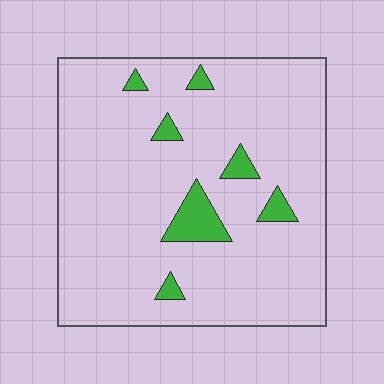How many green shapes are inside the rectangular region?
7.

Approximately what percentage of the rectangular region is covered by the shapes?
Approximately 10%.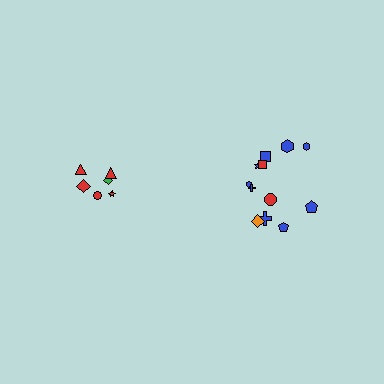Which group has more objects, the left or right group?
The right group.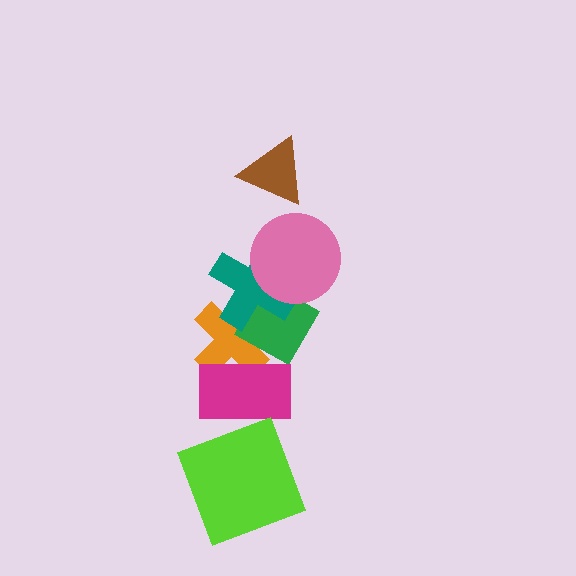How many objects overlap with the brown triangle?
0 objects overlap with the brown triangle.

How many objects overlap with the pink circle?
2 objects overlap with the pink circle.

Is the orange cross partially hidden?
Yes, it is partially covered by another shape.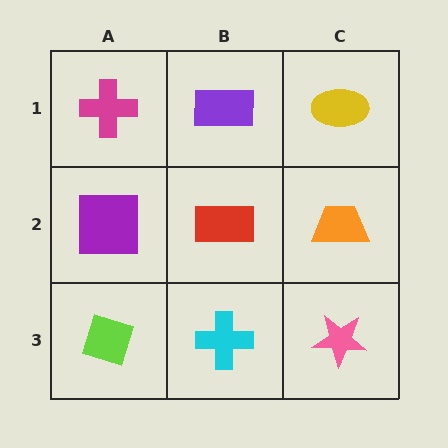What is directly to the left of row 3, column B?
A lime diamond.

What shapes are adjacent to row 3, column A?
A purple square (row 2, column A), a cyan cross (row 3, column B).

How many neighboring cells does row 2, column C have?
3.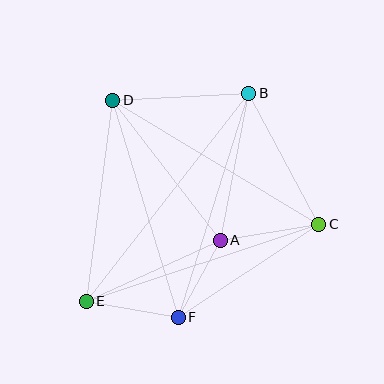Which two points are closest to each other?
Points A and F are closest to each other.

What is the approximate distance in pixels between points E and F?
The distance between E and F is approximately 93 pixels.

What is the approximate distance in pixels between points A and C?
The distance between A and C is approximately 100 pixels.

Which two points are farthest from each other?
Points B and E are farthest from each other.